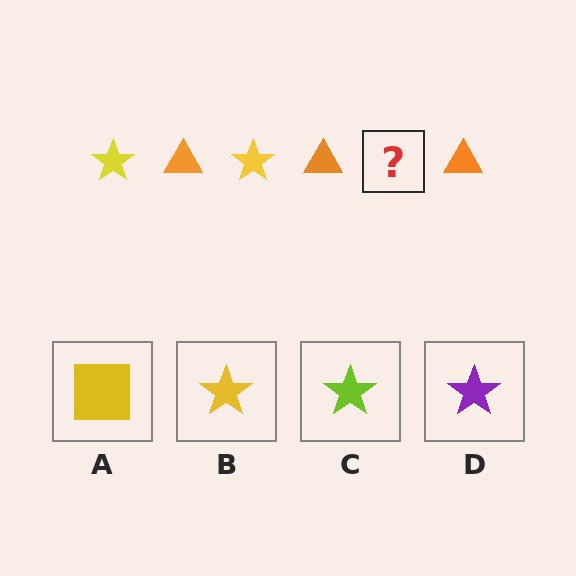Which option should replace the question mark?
Option B.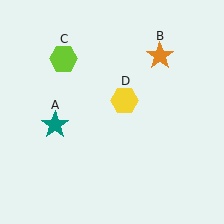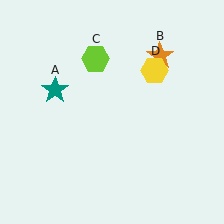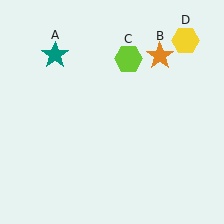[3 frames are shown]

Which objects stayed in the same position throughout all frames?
Orange star (object B) remained stationary.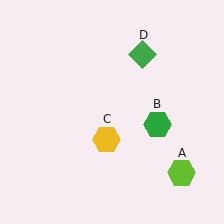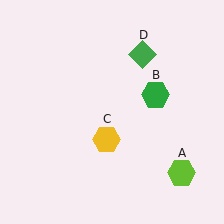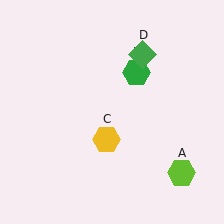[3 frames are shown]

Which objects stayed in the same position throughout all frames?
Lime hexagon (object A) and yellow hexagon (object C) and green diamond (object D) remained stationary.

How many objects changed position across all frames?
1 object changed position: green hexagon (object B).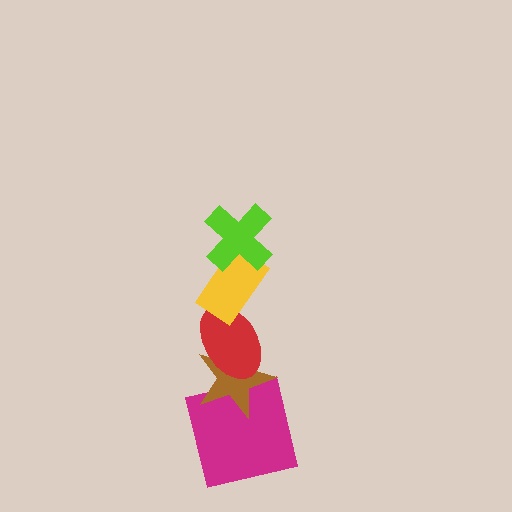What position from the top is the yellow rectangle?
The yellow rectangle is 2nd from the top.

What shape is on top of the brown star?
The red ellipse is on top of the brown star.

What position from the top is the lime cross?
The lime cross is 1st from the top.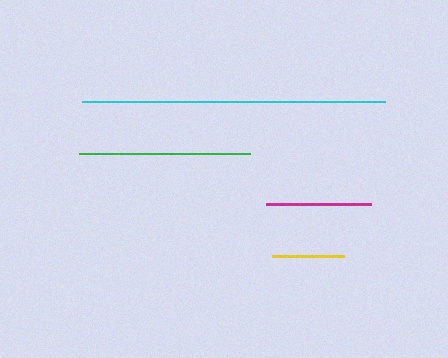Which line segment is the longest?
The cyan line is the longest at approximately 303 pixels.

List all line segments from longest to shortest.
From longest to shortest: cyan, green, magenta, yellow.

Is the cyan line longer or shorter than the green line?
The cyan line is longer than the green line.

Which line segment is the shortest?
The yellow line is the shortest at approximately 72 pixels.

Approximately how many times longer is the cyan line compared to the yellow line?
The cyan line is approximately 4.2 times the length of the yellow line.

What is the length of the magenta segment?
The magenta segment is approximately 105 pixels long.